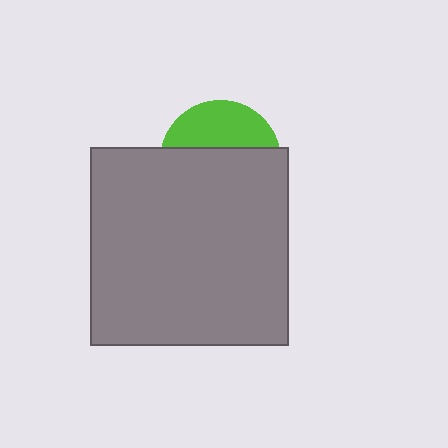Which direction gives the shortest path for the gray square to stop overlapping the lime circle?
Moving down gives the shortest separation.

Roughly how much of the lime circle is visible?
A small part of it is visible (roughly 36%).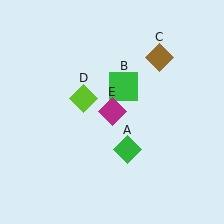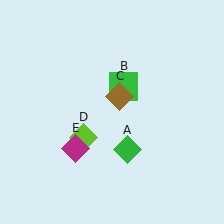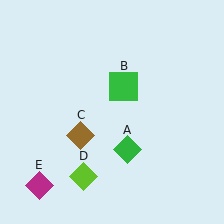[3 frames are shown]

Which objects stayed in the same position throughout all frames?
Green diamond (object A) and green square (object B) remained stationary.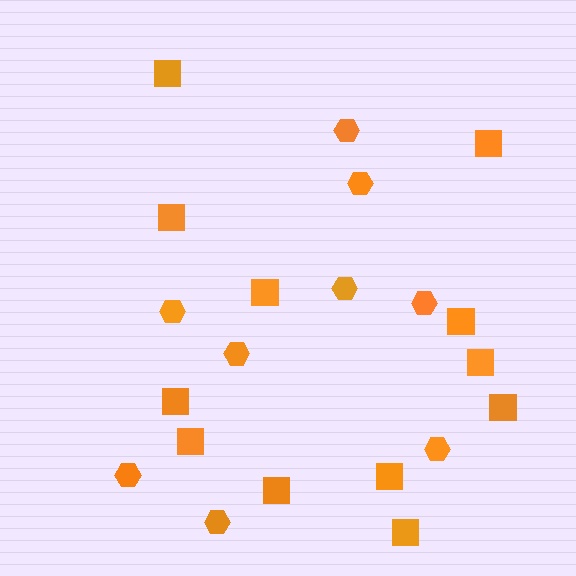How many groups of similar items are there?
There are 2 groups: one group of hexagons (9) and one group of squares (12).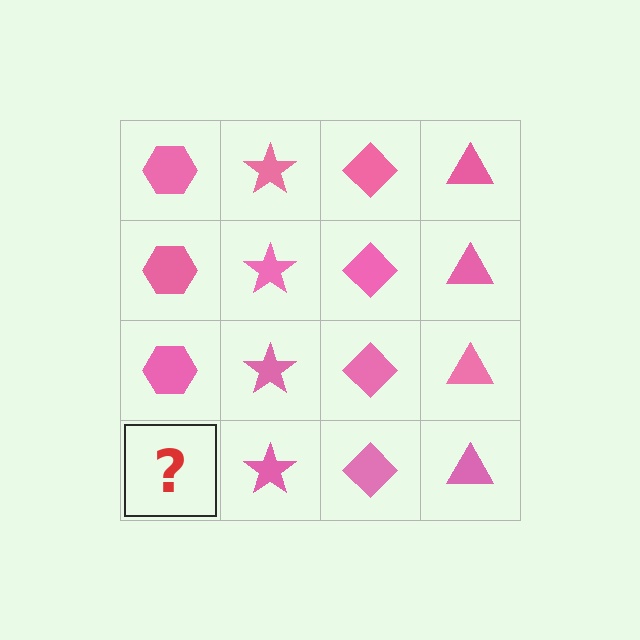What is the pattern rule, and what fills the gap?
The rule is that each column has a consistent shape. The gap should be filled with a pink hexagon.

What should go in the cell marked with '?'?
The missing cell should contain a pink hexagon.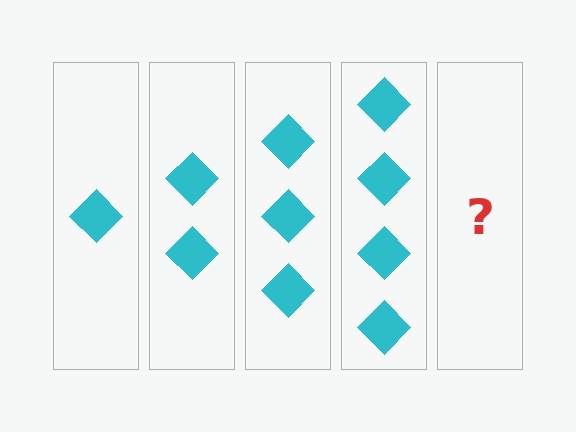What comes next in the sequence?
The next element should be 5 diamonds.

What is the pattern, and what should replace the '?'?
The pattern is that each step adds one more diamond. The '?' should be 5 diamonds.